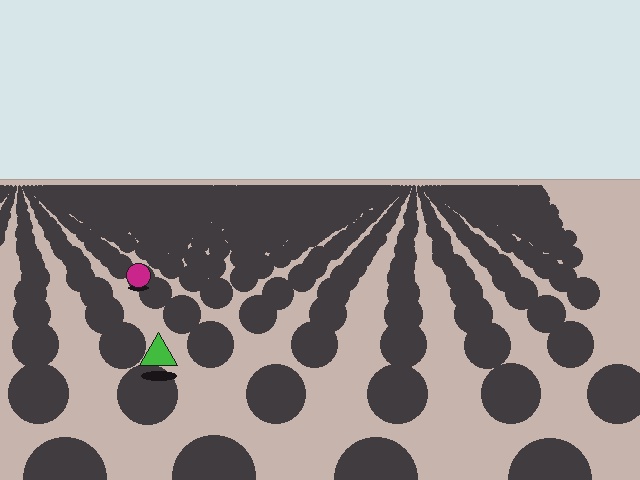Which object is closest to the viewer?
The green triangle is closest. The texture marks near it are larger and more spread out.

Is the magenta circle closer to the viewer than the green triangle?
No. The green triangle is closer — you can tell from the texture gradient: the ground texture is coarser near it.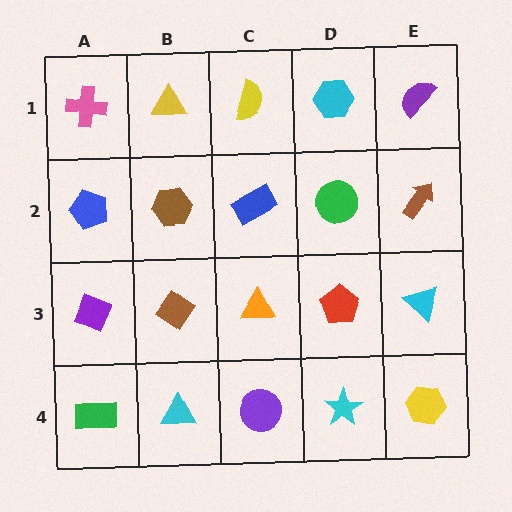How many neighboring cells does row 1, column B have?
3.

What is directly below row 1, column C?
A blue rectangle.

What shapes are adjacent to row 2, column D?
A cyan hexagon (row 1, column D), a red pentagon (row 3, column D), a blue rectangle (row 2, column C), a brown arrow (row 2, column E).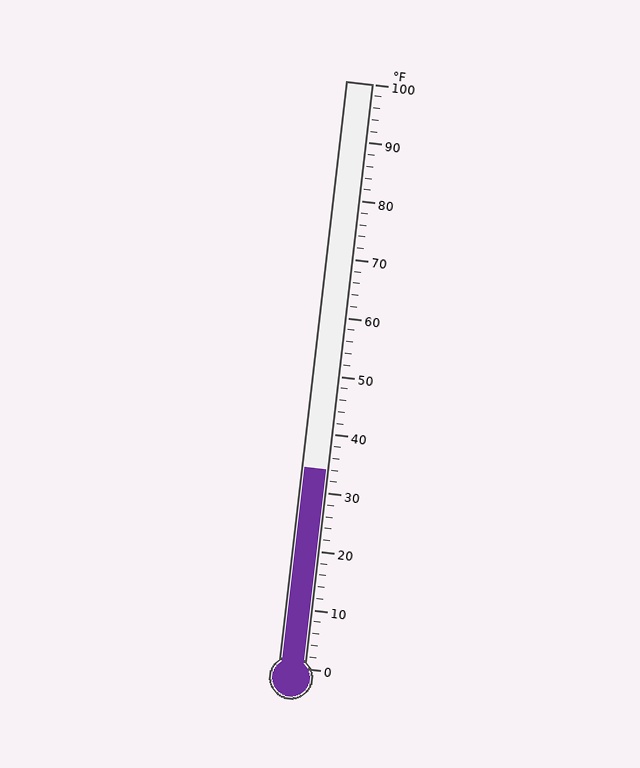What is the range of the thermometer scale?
The thermometer scale ranges from 0°F to 100°F.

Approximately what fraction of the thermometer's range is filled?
The thermometer is filled to approximately 35% of its range.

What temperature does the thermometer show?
The thermometer shows approximately 34°F.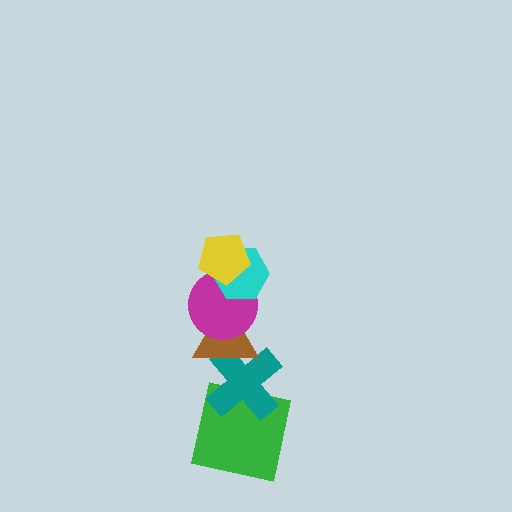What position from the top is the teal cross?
The teal cross is 5th from the top.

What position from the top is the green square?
The green square is 6th from the top.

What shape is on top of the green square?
The teal cross is on top of the green square.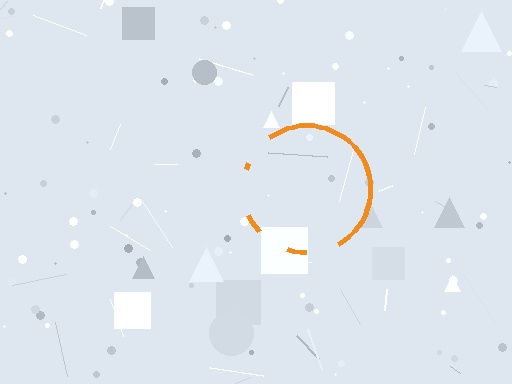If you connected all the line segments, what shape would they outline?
They would outline a circle.